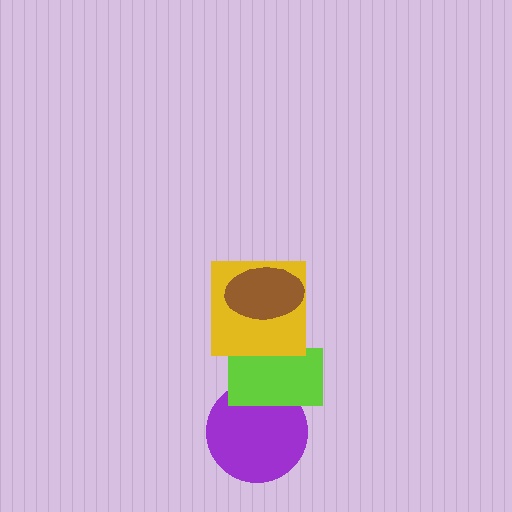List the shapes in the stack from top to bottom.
From top to bottom: the brown ellipse, the yellow square, the lime rectangle, the purple circle.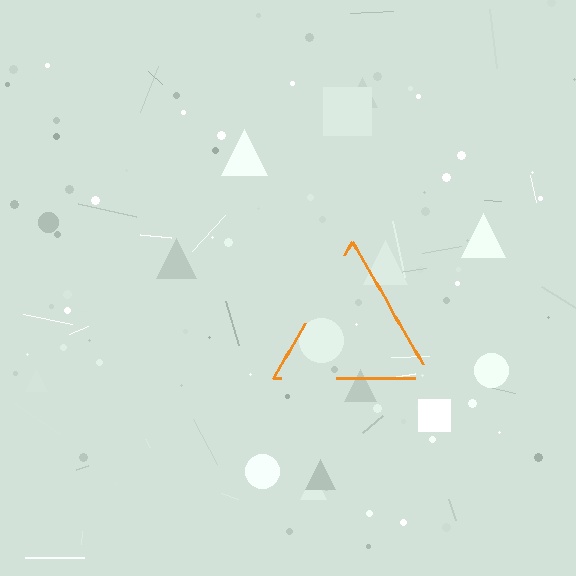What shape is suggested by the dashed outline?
The dashed outline suggests a triangle.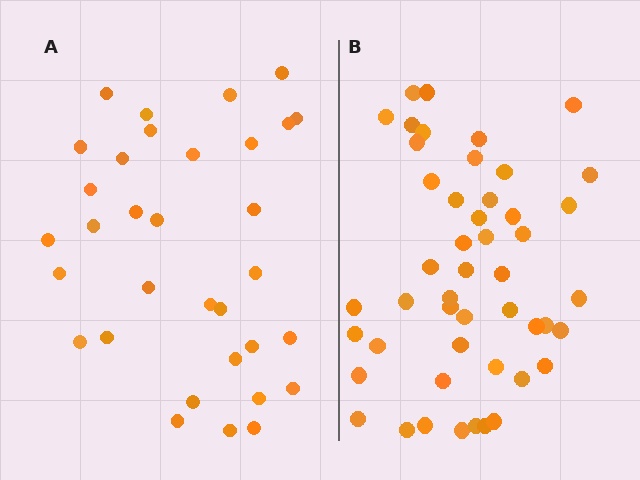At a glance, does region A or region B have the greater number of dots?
Region B (the right region) has more dots.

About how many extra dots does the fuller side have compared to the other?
Region B has approximately 15 more dots than region A.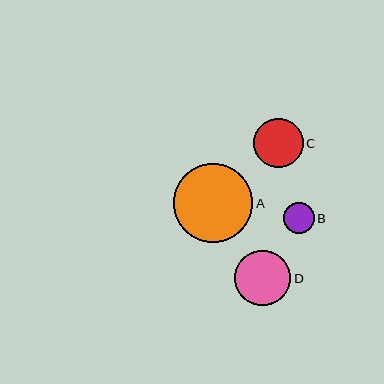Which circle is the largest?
Circle A is the largest with a size of approximately 79 pixels.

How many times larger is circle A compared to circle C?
Circle A is approximately 1.6 times the size of circle C.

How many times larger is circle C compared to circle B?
Circle C is approximately 1.6 times the size of circle B.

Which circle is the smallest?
Circle B is the smallest with a size of approximately 31 pixels.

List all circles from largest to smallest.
From largest to smallest: A, D, C, B.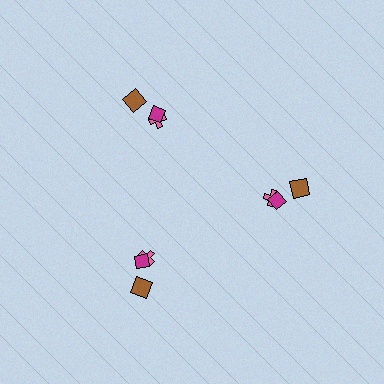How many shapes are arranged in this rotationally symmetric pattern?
There are 9 shapes, arranged in 3 groups of 3.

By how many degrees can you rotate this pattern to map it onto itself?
The pattern maps onto itself every 120 degrees of rotation.